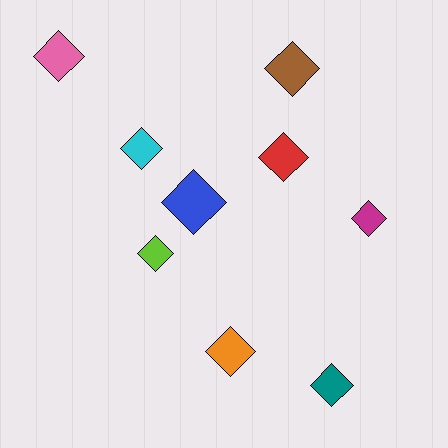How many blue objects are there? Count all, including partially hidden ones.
There is 1 blue object.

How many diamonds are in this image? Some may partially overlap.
There are 9 diamonds.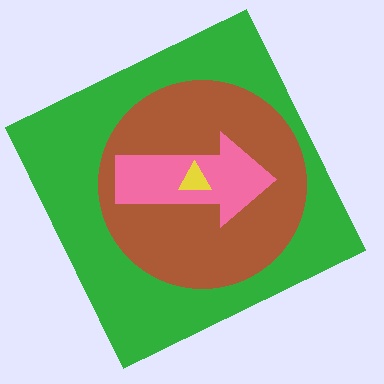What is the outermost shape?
The green square.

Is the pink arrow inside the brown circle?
Yes.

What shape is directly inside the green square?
The brown circle.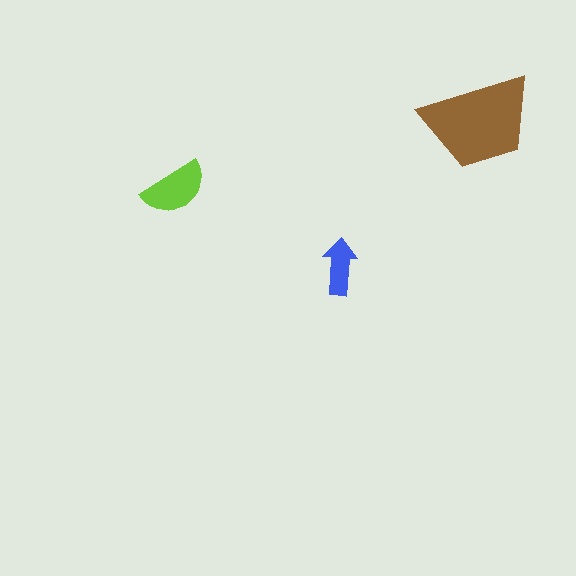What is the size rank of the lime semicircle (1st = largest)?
2nd.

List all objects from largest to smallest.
The brown trapezoid, the lime semicircle, the blue arrow.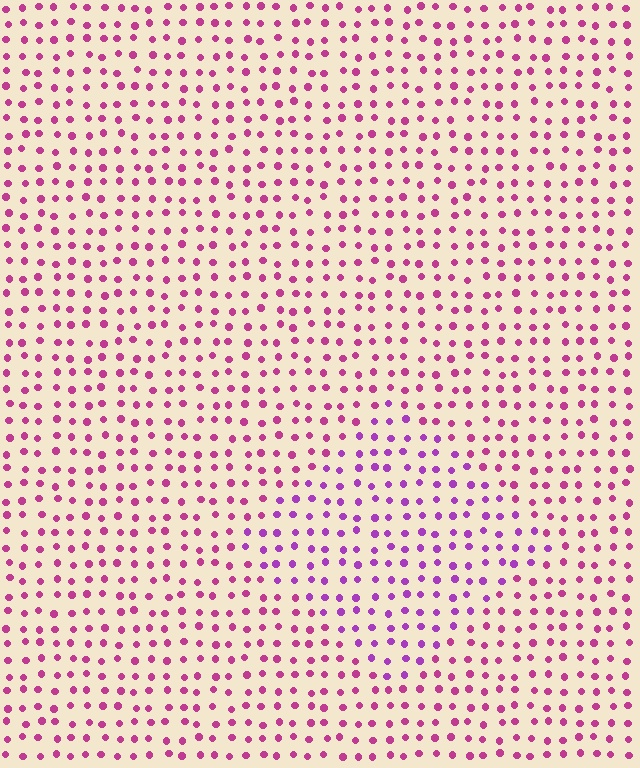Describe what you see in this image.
The image is filled with small magenta elements in a uniform arrangement. A diamond-shaped region is visible where the elements are tinted to a slightly different hue, forming a subtle color boundary.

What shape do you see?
I see a diamond.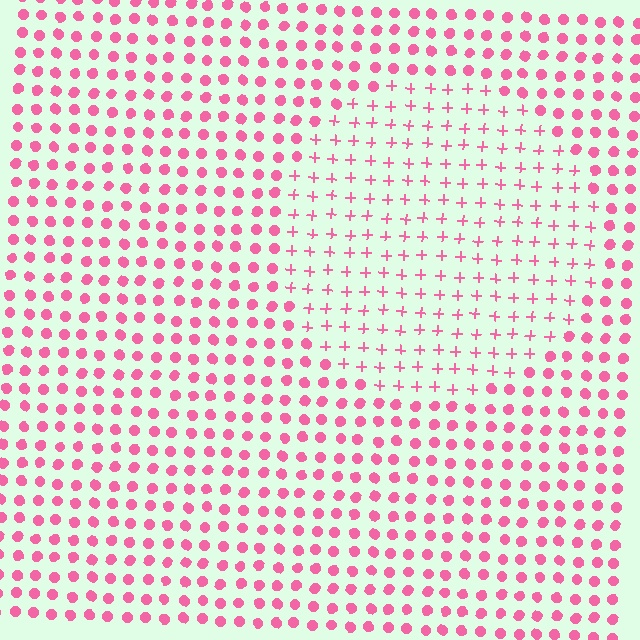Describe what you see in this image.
The image is filled with small pink elements arranged in a uniform grid. A circle-shaped region contains plus signs, while the surrounding area contains circles. The boundary is defined purely by the change in element shape.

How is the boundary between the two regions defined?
The boundary is defined by a change in element shape: plus signs inside vs. circles outside. All elements share the same color and spacing.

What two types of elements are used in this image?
The image uses plus signs inside the circle region and circles outside it.